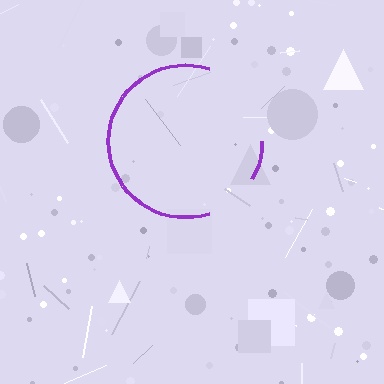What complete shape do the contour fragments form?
The contour fragments form a circle.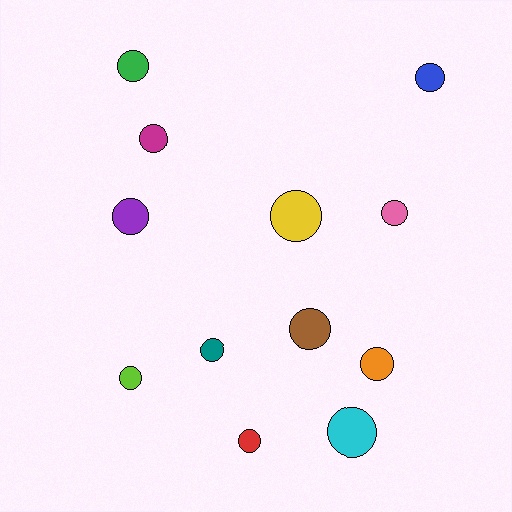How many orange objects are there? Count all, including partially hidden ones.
There is 1 orange object.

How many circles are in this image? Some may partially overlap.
There are 12 circles.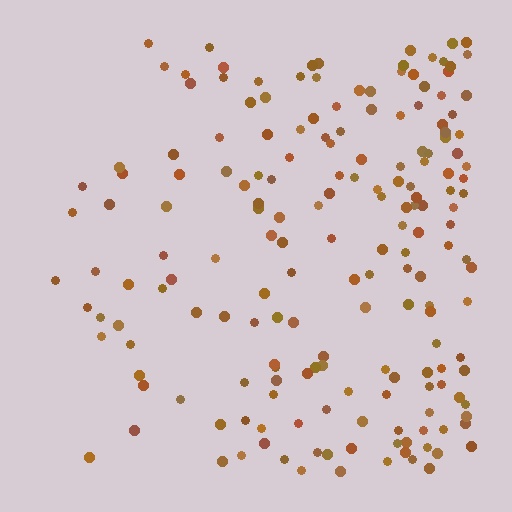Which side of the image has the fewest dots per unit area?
The left.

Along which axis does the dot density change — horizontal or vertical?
Horizontal.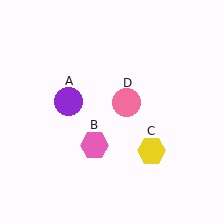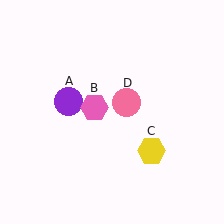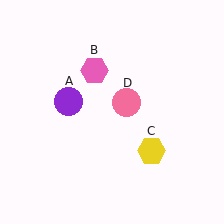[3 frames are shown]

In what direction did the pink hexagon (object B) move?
The pink hexagon (object B) moved up.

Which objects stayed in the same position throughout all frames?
Purple circle (object A) and yellow hexagon (object C) and pink circle (object D) remained stationary.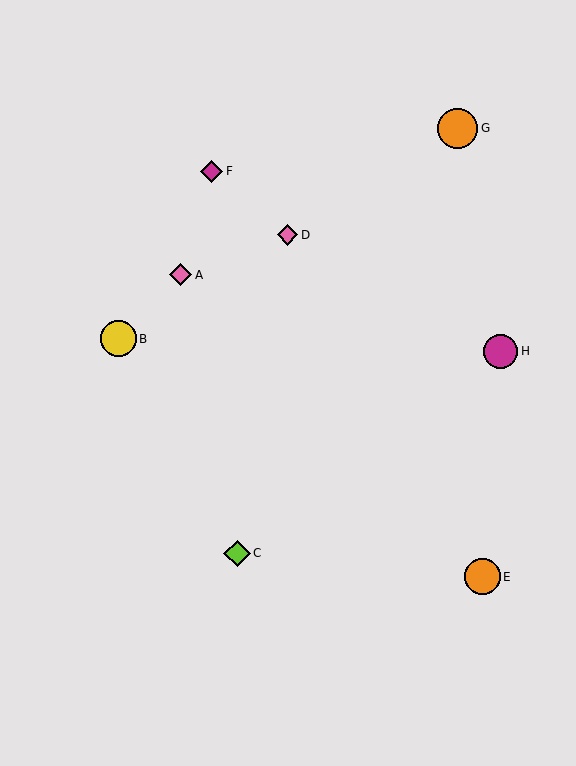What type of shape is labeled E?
Shape E is an orange circle.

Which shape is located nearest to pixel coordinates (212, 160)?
The magenta diamond (labeled F) at (212, 171) is nearest to that location.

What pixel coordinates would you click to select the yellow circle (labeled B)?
Click at (118, 339) to select the yellow circle B.